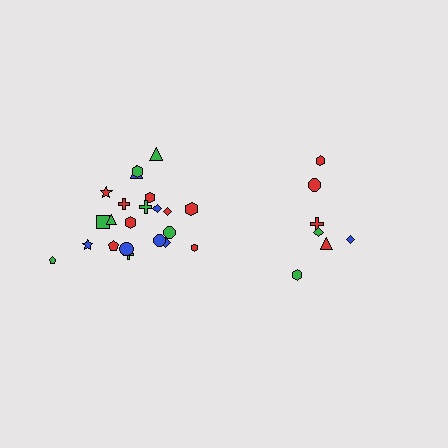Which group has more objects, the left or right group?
The left group.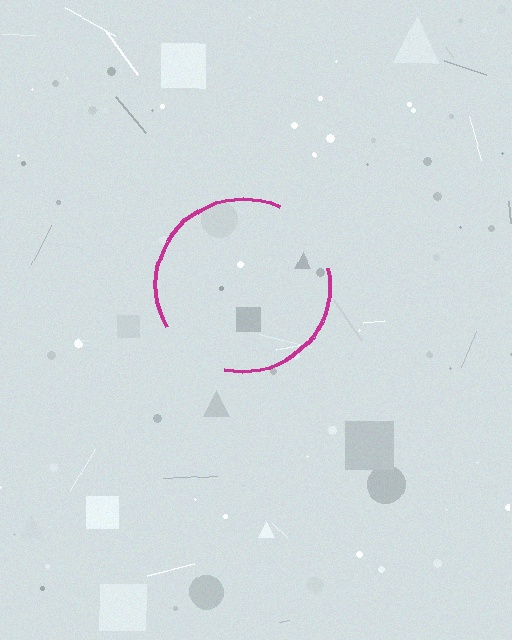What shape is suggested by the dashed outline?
The dashed outline suggests a circle.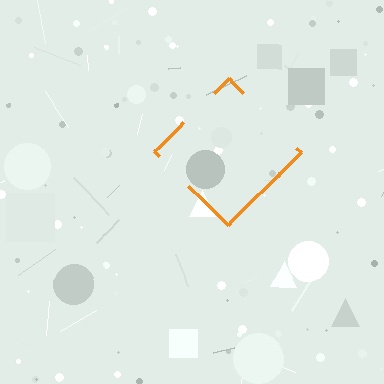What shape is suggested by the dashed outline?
The dashed outline suggests a diamond.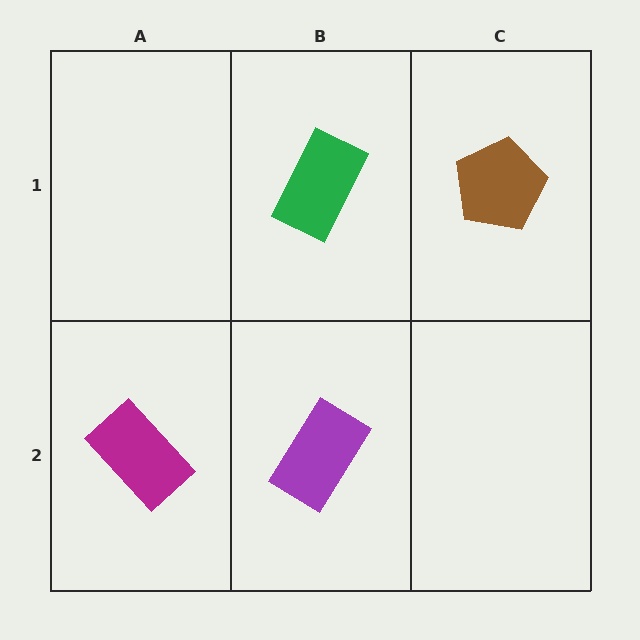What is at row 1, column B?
A green rectangle.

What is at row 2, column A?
A magenta rectangle.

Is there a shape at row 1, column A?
No, that cell is empty.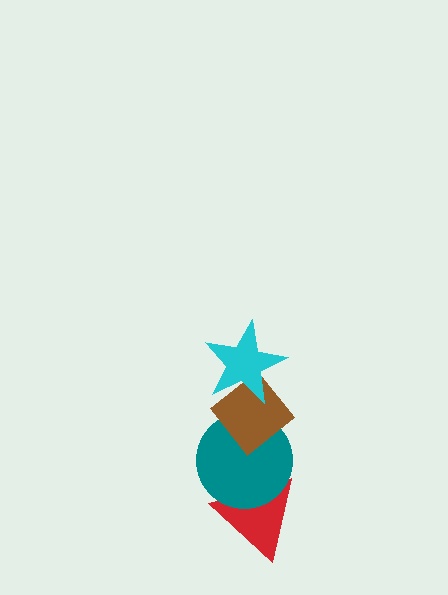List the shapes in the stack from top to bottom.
From top to bottom: the cyan star, the brown diamond, the teal circle, the red triangle.